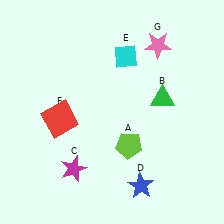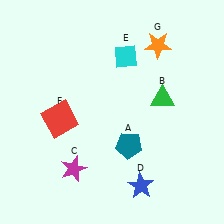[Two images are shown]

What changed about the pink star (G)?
In Image 1, G is pink. In Image 2, it changed to orange.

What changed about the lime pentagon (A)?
In Image 1, A is lime. In Image 2, it changed to teal.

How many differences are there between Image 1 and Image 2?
There are 2 differences between the two images.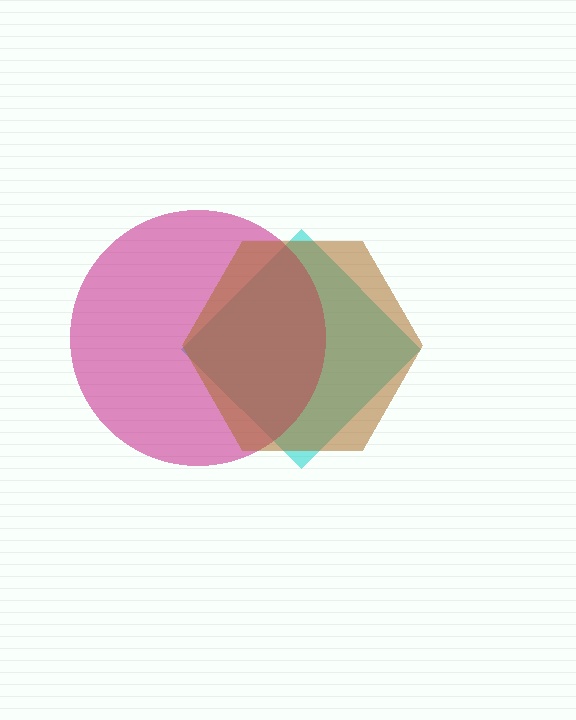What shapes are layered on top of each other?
The layered shapes are: a cyan diamond, a magenta circle, a brown hexagon.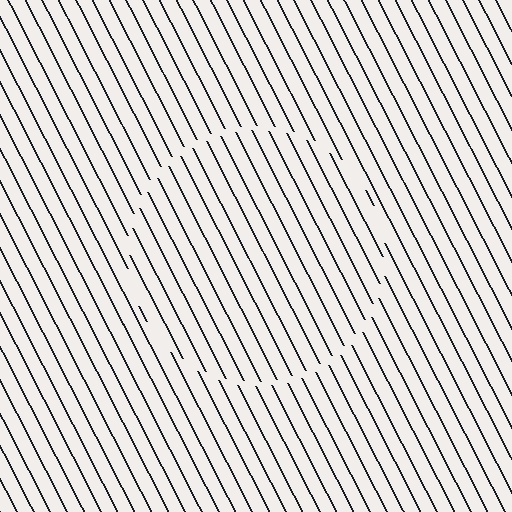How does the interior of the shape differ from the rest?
The interior of the shape contains the same grating, shifted by half a period — the contour is defined by the phase discontinuity where line-ends from the inner and outer gratings abut.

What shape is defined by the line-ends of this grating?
An illusory circle. The interior of the shape contains the same grating, shifted by half a period — the contour is defined by the phase discontinuity where line-ends from the inner and outer gratings abut.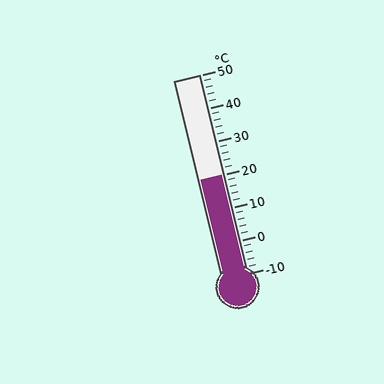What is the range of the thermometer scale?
The thermometer scale ranges from -10°C to 50°C.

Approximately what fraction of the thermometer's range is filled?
The thermometer is filled to approximately 50% of its range.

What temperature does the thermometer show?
The thermometer shows approximately 20°C.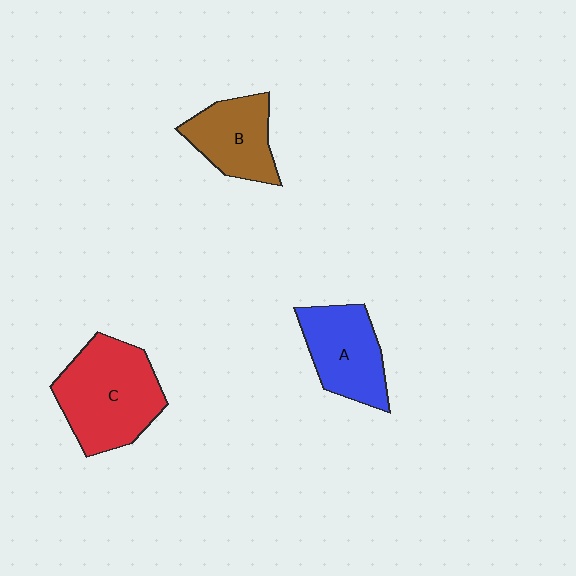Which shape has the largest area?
Shape C (red).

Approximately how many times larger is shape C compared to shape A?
Approximately 1.4 times.